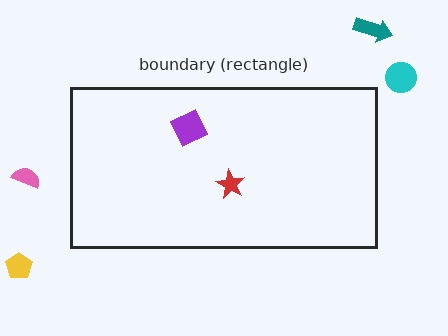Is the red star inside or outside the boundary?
Inside.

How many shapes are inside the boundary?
2 inside, 4 outside.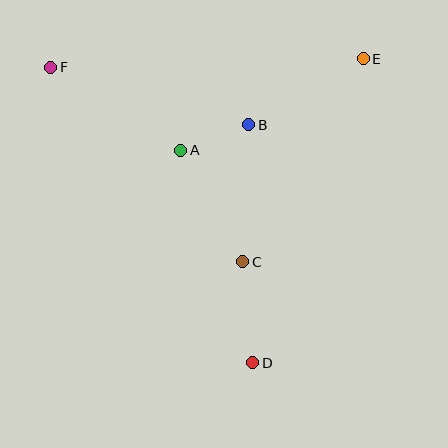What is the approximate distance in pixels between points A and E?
The distance between A and E is approximately 204 pixels.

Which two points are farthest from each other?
Points D and F are farthest from each other.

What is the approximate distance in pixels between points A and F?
The distance between A and F is approximately 154 pixels.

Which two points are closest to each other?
Points A and B are closest to each other.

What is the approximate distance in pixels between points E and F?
The distance between E and F is approximately 313 pixels.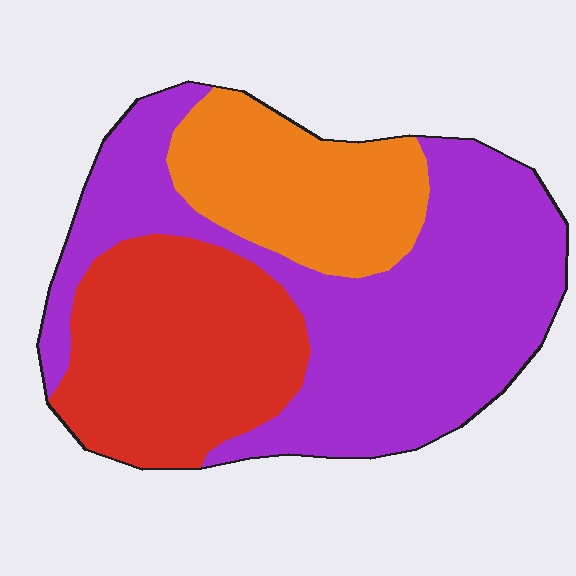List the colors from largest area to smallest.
From largest to smallest: purple, red, orange.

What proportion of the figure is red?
Red takes up about one quarter (1/4) of the figure.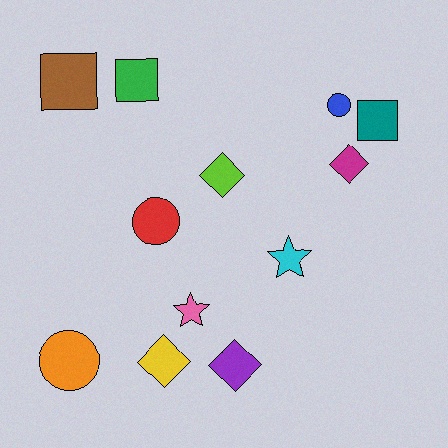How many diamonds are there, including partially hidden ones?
There are 4 diamonds.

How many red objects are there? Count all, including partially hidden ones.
There is 1 red object.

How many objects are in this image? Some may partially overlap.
There are 12 objects.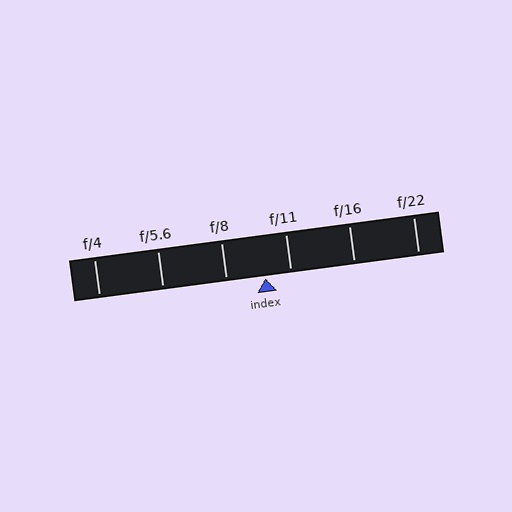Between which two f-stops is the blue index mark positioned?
The index mark is between f/8 and f/11.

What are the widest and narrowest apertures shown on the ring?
The widest aperture shown is f/4 and the narrowest is f/22.